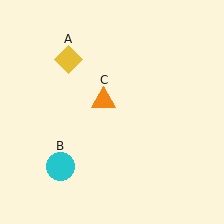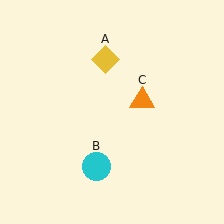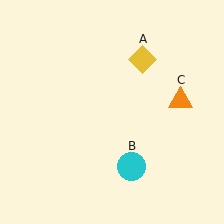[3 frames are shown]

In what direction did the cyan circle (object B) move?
The cyan circle (object B) moved right.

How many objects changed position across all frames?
3 objects changed position: yellow diamond (object A), cyan circle (object B), orange triangle (object C).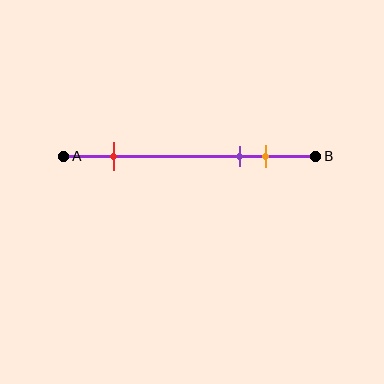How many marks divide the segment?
There are 3 marks dividing the segment.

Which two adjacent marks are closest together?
The purple and orange marks are the closest adjacent pair.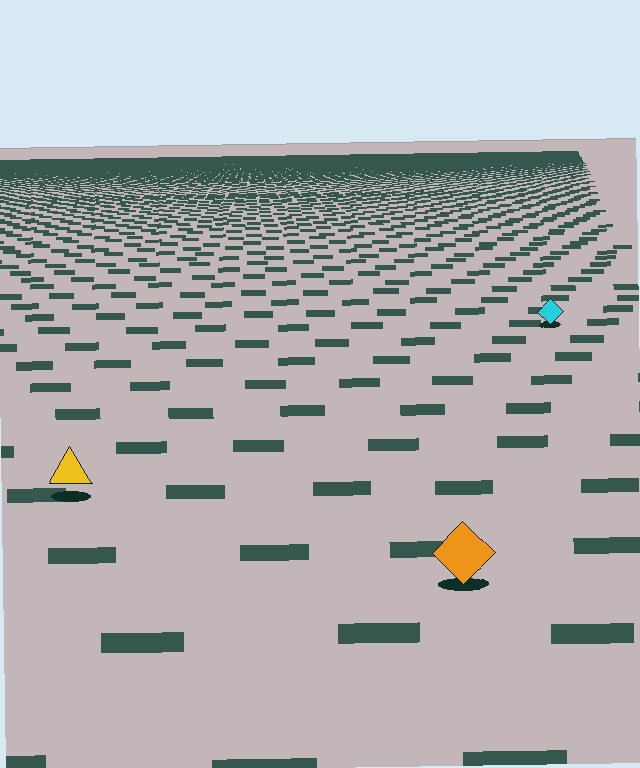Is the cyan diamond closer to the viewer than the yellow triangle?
No. The yellow triangle is closer — you can tell from the texture gradient: the ground texture is coarser near it.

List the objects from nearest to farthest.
From nearest to farthest: the orange diamond, the yellow triangle, the cyan diamond.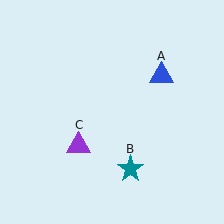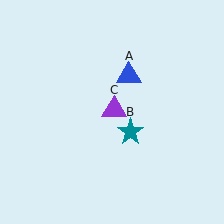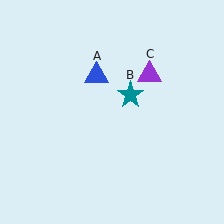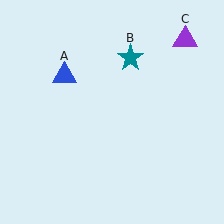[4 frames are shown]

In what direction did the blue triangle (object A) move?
The blue triangle (object A) moved left.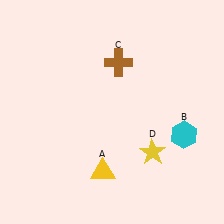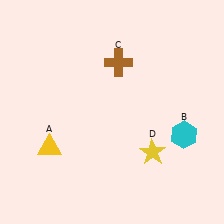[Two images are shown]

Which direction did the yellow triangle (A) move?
The yellow triangle (A) moved left.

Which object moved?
The yellow triangle (A) moved left.